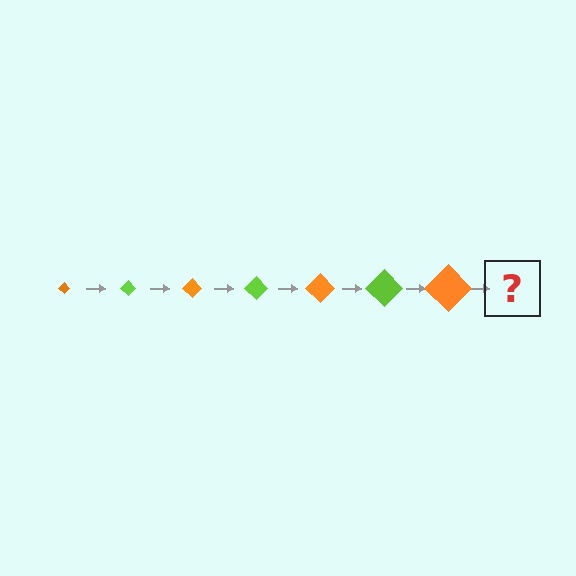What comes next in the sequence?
The next element should be a lime diamond, larger than the previous one.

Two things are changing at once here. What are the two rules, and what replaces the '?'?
The two rules are that the diamond grows larger each step and the color cycles through orange and lime. The '?' should be a lime diamond, larger than the previous one.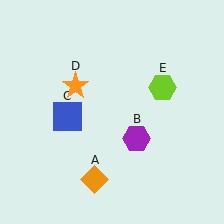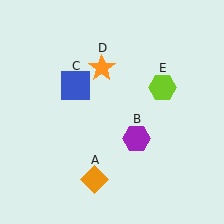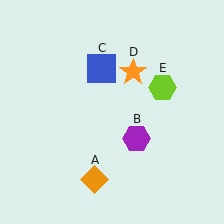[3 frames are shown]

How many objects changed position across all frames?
2 objects changed position: blue square (object C), orange star (object D).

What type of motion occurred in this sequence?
The blue square (object C), orange star (object D) rotated clockwise around the center of the scene.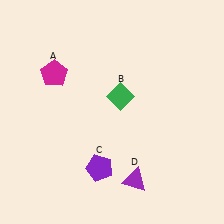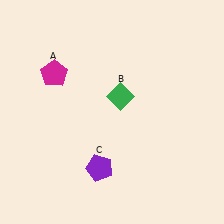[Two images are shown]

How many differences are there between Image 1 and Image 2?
There is 1 difference between the two images.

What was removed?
The purple triangle (D) was removed in Image 2.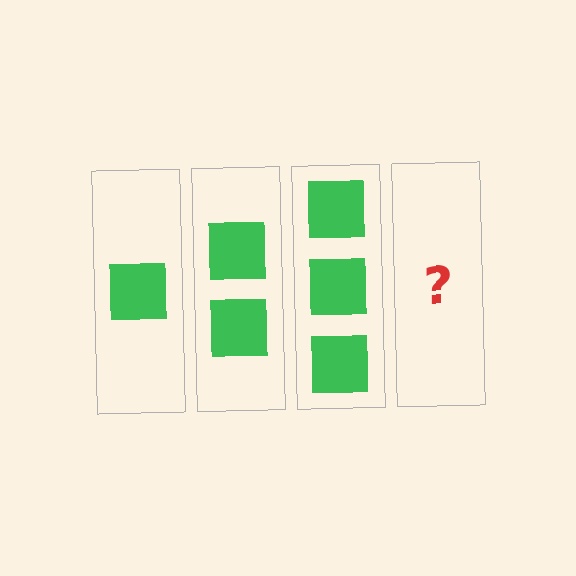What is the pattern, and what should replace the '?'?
The pattern is that each step adds one more square. The '?' should be 4 squares.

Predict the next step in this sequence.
The next step is 4 squares.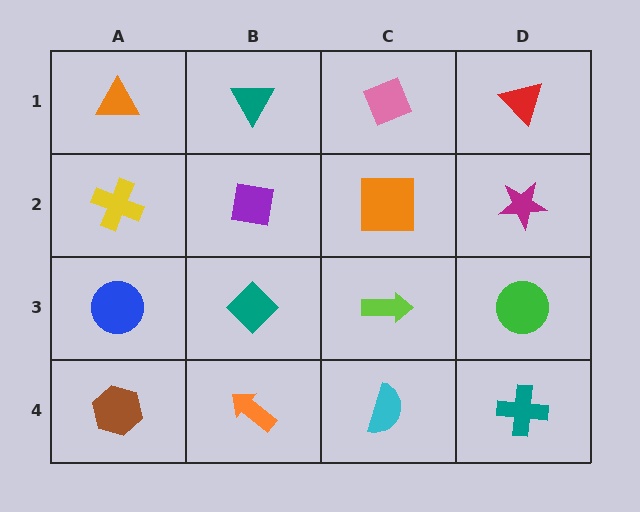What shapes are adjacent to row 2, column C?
A pink diamond (row 1, column C), a lime arrow (row 3, column C), a purple square (row 2, column B), a magenta star (row 2, column D).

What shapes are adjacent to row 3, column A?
A yellow cross (row 2, column A), a brown hexagon (row 4, column A), a teal diamond (row 3, column B).